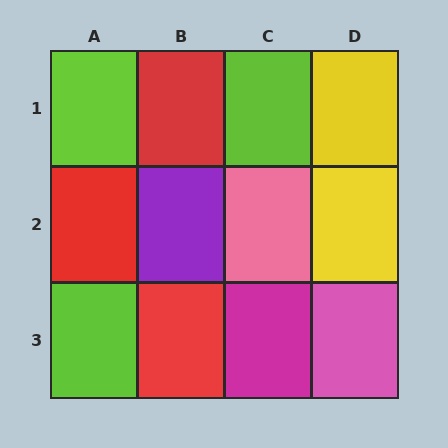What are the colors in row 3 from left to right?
Lime, red, magenta, pink.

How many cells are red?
3 cells are red.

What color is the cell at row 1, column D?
Yellow.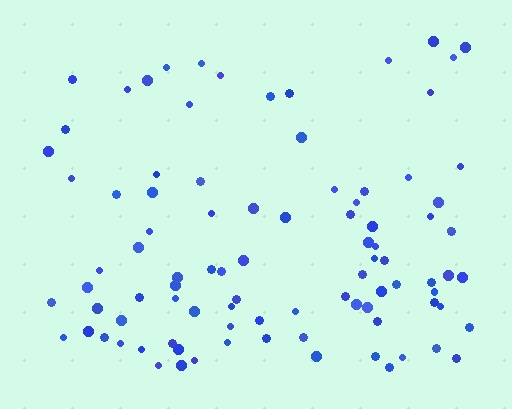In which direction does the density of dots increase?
From top to bottom, with the bottom side densest.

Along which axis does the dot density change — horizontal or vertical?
Vertical.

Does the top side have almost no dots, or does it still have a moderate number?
Still a moderate number, just noticeably fewer than the bottom.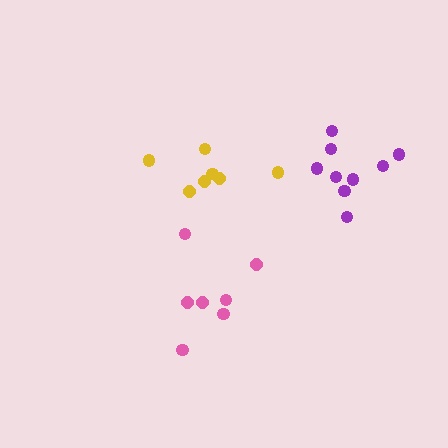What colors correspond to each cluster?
The clusters are colored: pink, yellow, purple.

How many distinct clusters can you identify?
There are 3 distinct clusters.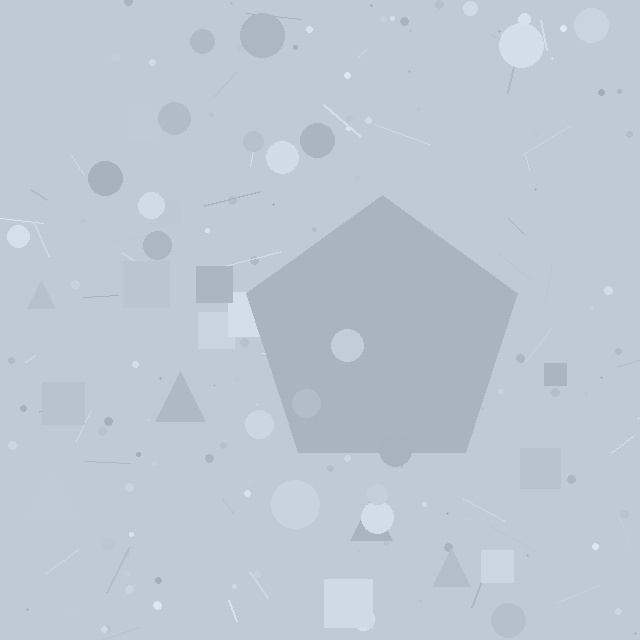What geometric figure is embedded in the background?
A pentagon is embedded in the background.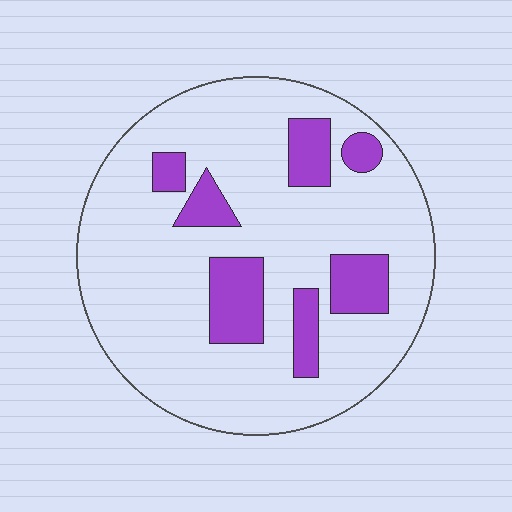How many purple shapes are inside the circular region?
7.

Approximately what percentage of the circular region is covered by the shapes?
Approximately 20%.